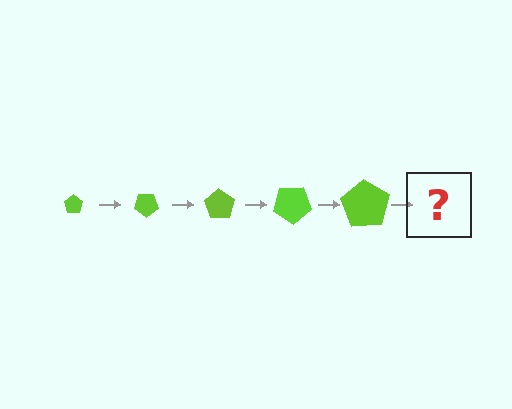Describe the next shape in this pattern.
It should be a pentagon, larger than the previous one and rotated 175 degrees from the start.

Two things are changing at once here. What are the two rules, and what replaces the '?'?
The two rules are that the pentagon grows larger each step and it rotates 35 degrees each step. The '?' should be a pentagon, larger than the previous one and rotated 175 degrees from the start.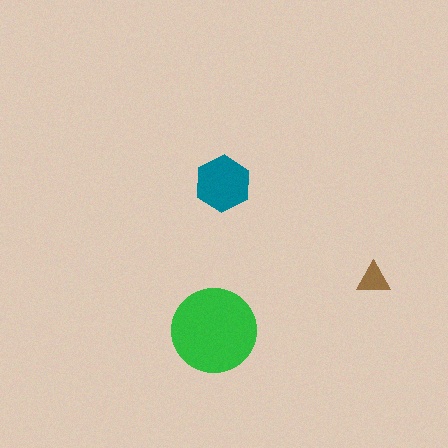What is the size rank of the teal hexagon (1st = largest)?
2nd.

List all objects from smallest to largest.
The brown triangle, the teal hexagon, the green circle.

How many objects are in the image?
There are 3 objects in the image.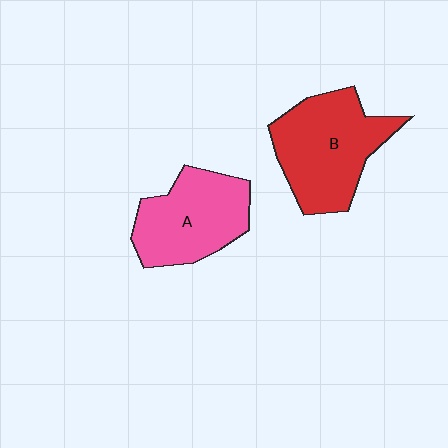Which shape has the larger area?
Shape B (red).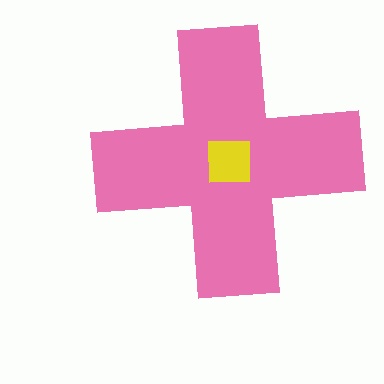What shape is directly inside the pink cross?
The yellow square.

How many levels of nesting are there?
2.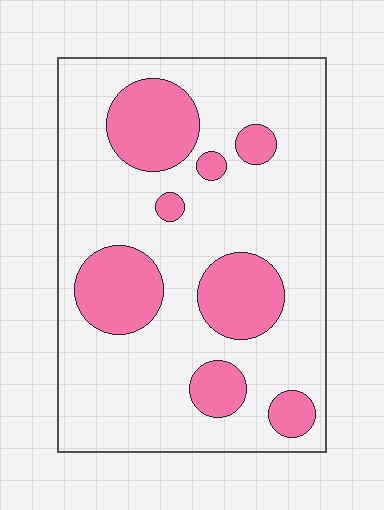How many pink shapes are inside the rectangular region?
8.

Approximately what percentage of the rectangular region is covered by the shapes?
Approximately 25%.